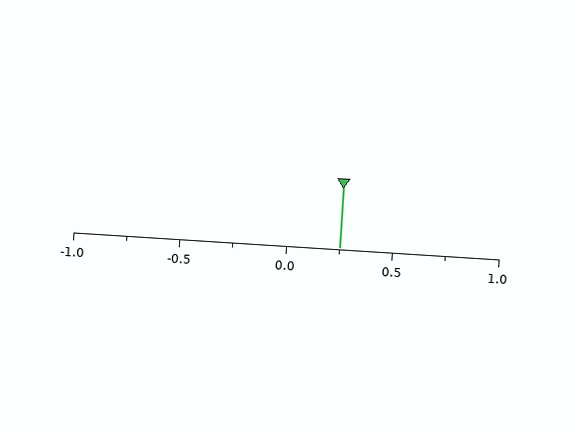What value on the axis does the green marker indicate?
The marker indicates approximately 0.25.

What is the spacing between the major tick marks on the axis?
The major ticks are spaced 0.5 apart.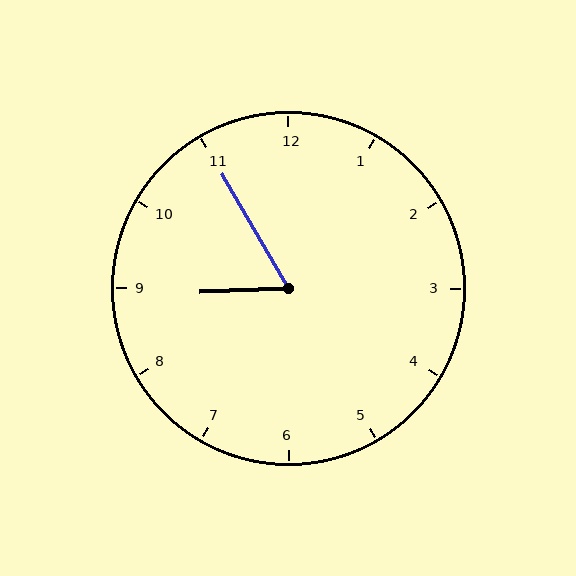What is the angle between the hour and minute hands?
Approximately 62 degrees.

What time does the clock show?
8:55.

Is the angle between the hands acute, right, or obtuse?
It is acute.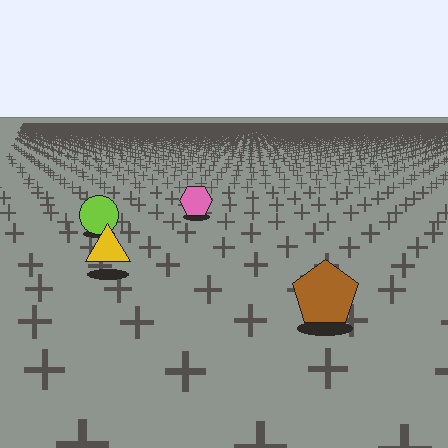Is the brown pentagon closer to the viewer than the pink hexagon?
Yes. The brown pentagon is closer — you can tell from the texture gradient: the ground texture is coarser near it.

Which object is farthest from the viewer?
The pink hexagon is farthest from the viewer. It appears smaller and the ground texture around it is denser.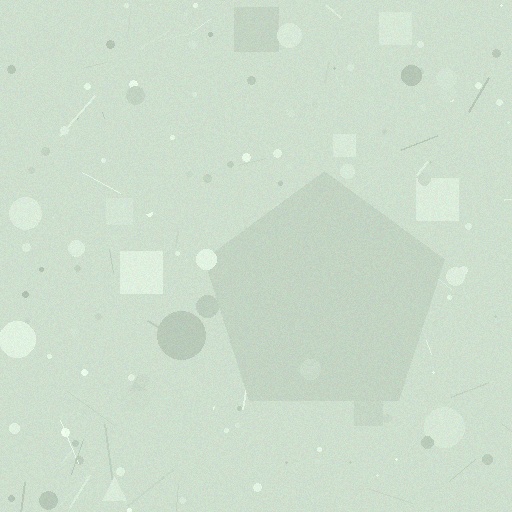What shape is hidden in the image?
A pentagon is hidden in the image.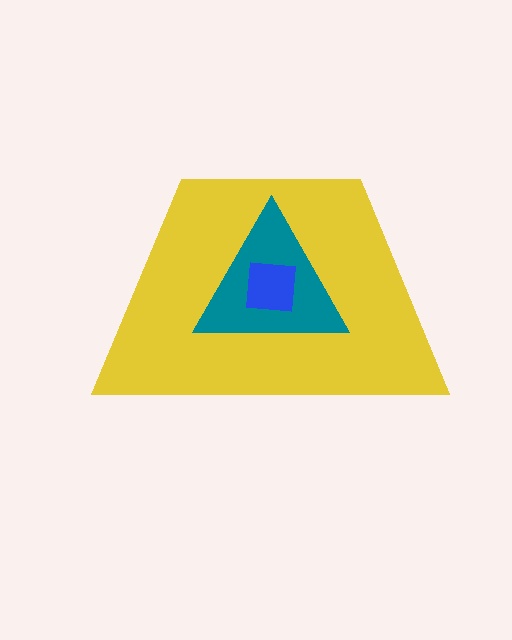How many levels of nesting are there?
3.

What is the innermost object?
The blue square.